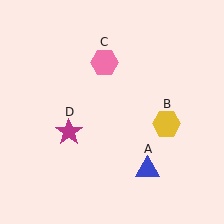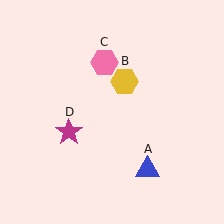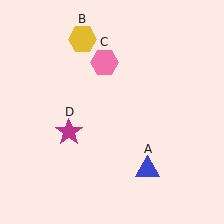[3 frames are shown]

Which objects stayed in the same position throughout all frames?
Blue triangle (object A) and pink hexagon (object C) and magenta star (object D) remained stationary.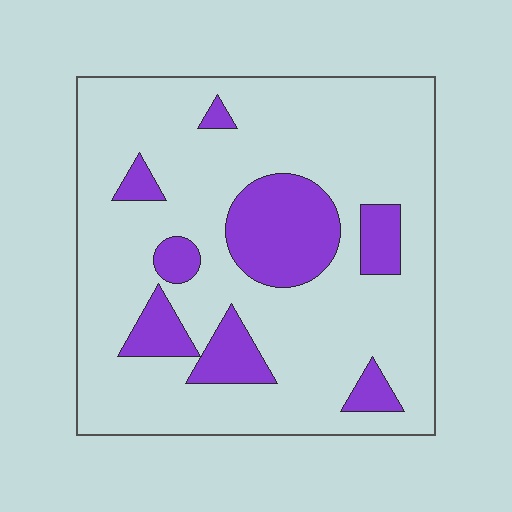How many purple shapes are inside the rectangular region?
8.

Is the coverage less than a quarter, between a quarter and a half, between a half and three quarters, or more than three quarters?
Less than a quarter.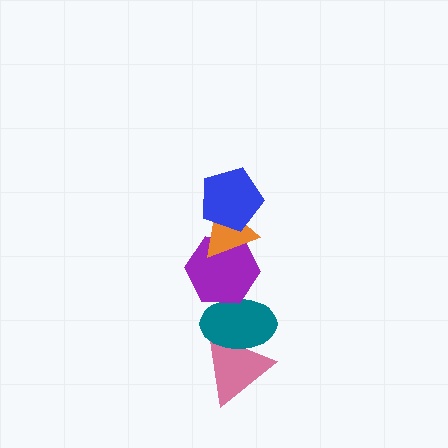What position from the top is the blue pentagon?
The blue pentagon is 1st from the top.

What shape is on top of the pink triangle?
The teal ellipse is on top of the pink triangle.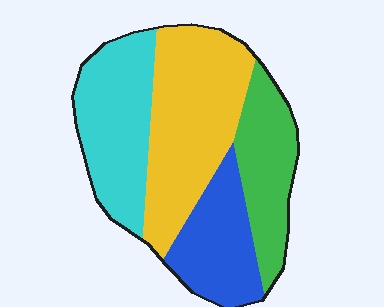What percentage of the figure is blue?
Blue takes up about one fifth (1/5) of the figure.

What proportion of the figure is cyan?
Cyan takes up between a quarter and a half of the figure.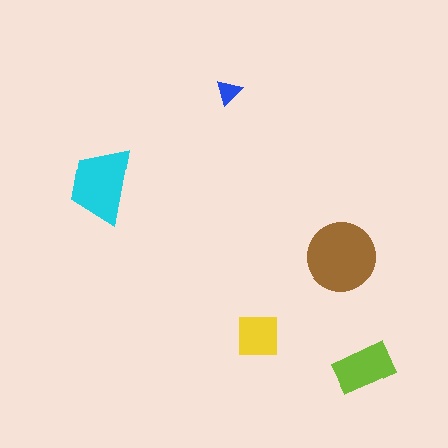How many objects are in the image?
There are 5 objects in the image.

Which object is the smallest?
The blue triangle.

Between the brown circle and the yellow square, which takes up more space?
The brown circle.